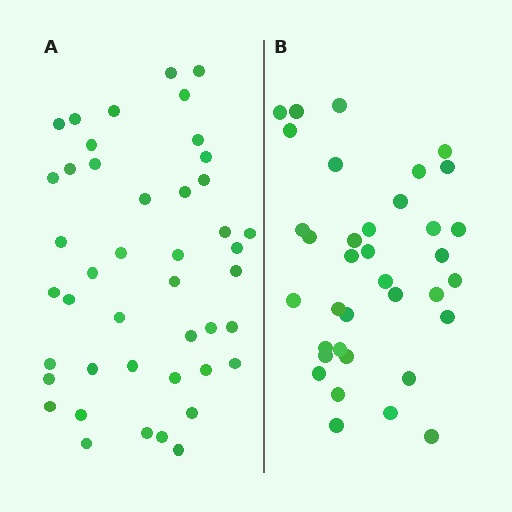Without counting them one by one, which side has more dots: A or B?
Region A (the left region) has more dots.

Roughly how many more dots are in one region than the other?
Region A has roughly 8 or so more dots than region B.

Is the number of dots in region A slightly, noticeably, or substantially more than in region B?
Region A has only slightly more — the two regions are fairly close. The ratio is roughly 1.2 to 1.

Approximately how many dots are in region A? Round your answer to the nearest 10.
About 40 dots. (The exact count is 44, which rounds to 40.)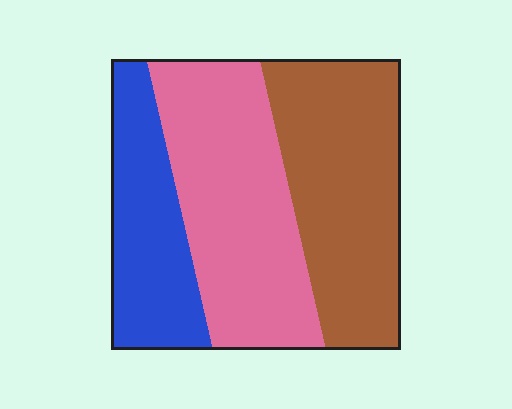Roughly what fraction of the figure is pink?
Pink takes up about two fifths (2/5) of the figure.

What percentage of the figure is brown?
Brown takes up between a quarter and a half of the figure.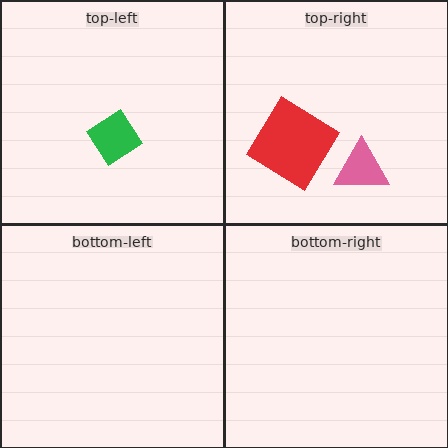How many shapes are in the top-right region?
2.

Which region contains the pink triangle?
The top-right region.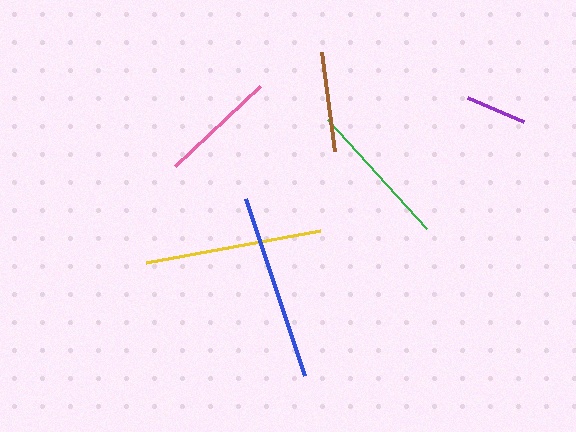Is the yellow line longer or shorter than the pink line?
The yellow line is longer than the pink line.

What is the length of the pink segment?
The pink segment is approximately 117 pixels long.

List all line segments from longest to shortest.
From longest to shortest: blue, yellow, green, pink, brown, purple.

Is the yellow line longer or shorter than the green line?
The yellow line is longer than the green line.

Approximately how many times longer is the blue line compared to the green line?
The blue line is approximately 1.3 times the length of the green line.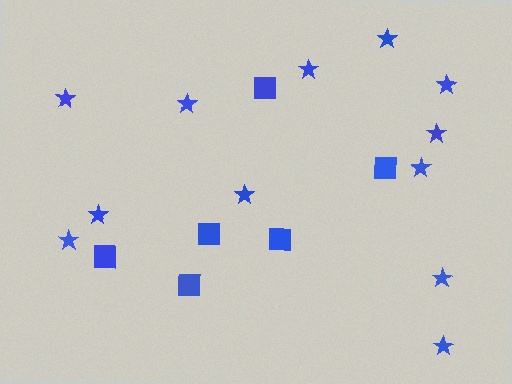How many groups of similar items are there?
There are 2 groups: one group of squares (6) and one group of stars (12).